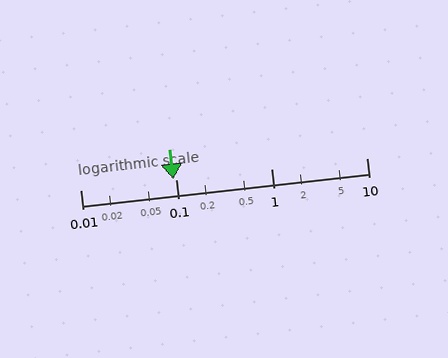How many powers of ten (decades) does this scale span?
The scale spans 3 decades, from 0.01 to 10.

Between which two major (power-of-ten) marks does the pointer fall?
The pointer is between 0.01 and 0.1.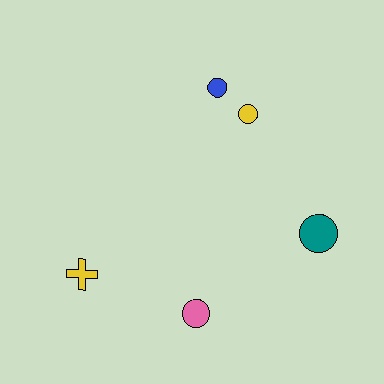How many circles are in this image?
There are 4 circles.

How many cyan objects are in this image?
There are no cyan objects.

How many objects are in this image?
There are 5 objects.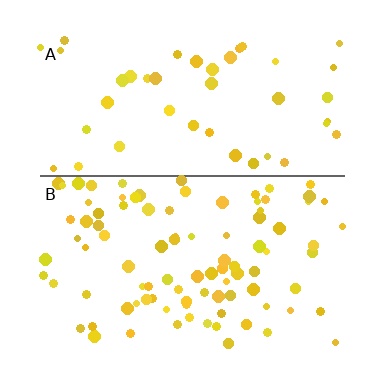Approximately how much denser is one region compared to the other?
Approximately 2.1× — region B over region A.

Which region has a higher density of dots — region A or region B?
B (the bottom).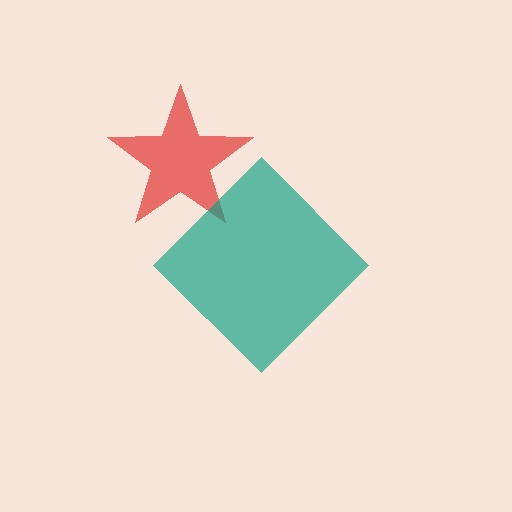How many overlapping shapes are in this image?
There are 2 overlapping shapes in the image.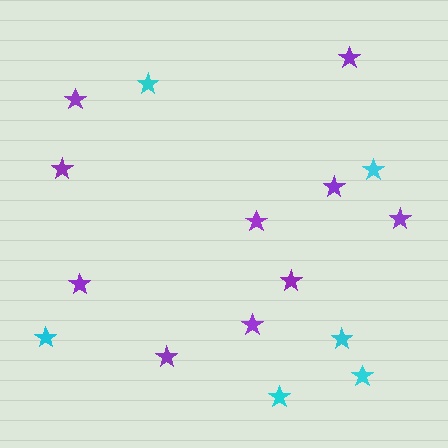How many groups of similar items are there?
There are 2 groups: one group of cyan stars (6) and one group of purple stars (10).